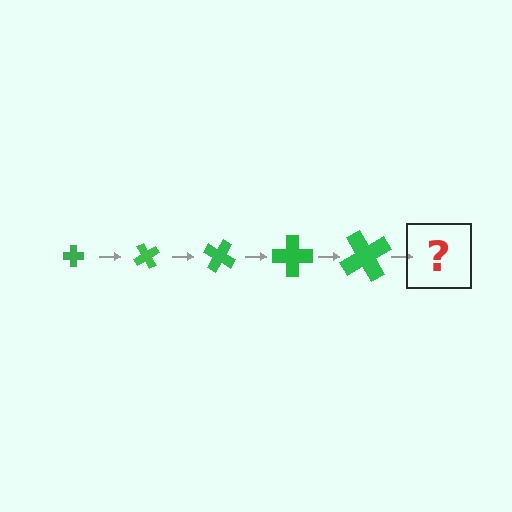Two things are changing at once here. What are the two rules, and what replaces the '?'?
The two rules are that the cross grows larger each step and it rotates 60 degrees each step. The '?' should be a cross, larger than the previous one and rotated 300 degrees from the start.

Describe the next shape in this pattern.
It should be a cross, larger than the previous one and rotated 300 degrees from the start.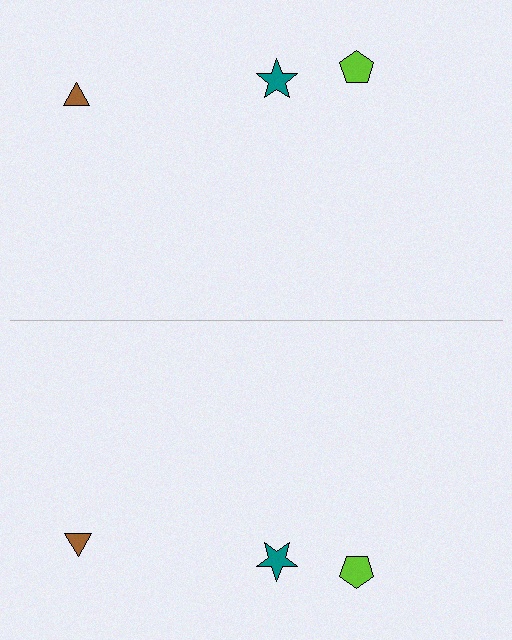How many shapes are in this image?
There are 6 shapes in this image.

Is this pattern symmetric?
Yes, this pattern has bilateral (reflection) symmetry.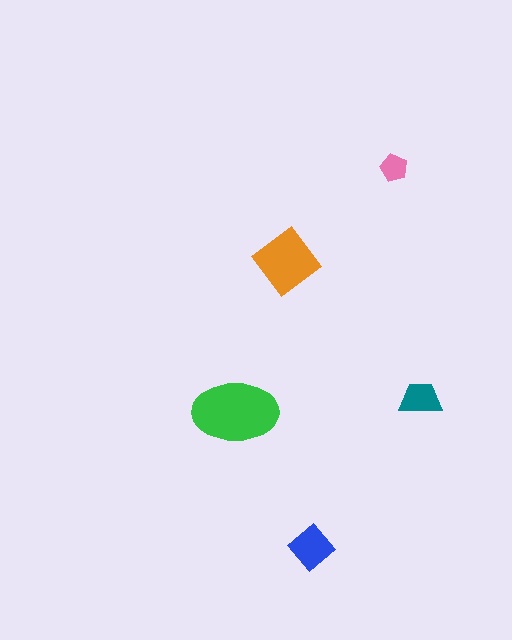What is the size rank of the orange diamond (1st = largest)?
2nd.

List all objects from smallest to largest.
The pink pentagon, the teal trapezoid, the blue diamond, the orange diamond, the green ellipse.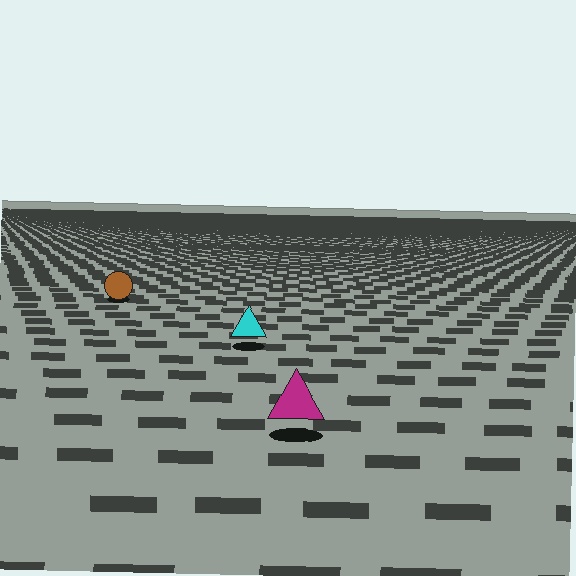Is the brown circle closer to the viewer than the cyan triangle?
No. The cyan triangle is closer — you can tell from the texture gradient: the ground texture is coarser near it.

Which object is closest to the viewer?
The magenta triangle is closest. The texture marks near it are larger and more spread out.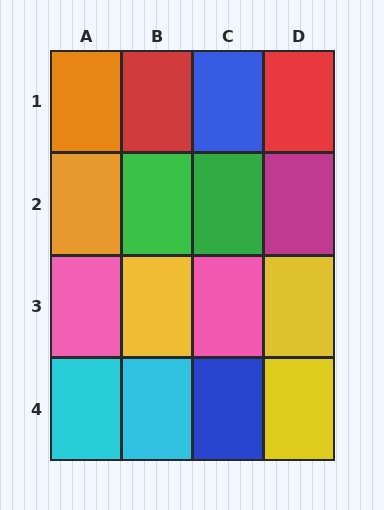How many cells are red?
2 cells are red.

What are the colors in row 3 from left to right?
Pink, yellow, pink, yellow.